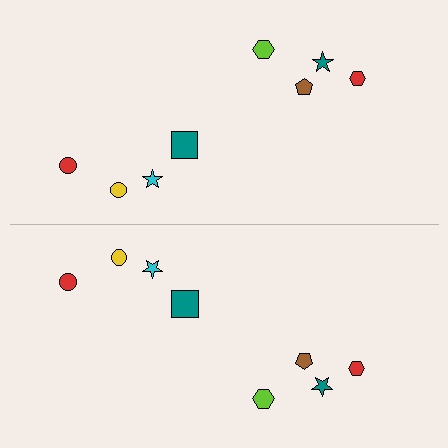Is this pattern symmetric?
Yes, this pattern has bilateral (reflection) symmetry.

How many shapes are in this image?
There are 16 shapes in this image.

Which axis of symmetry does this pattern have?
The pattern has a horizontal axis of symmetry running through the center of the image.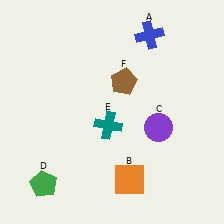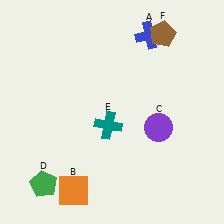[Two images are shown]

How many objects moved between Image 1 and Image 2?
2 objects moved between the two images.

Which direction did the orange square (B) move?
The orange square (B) moved left.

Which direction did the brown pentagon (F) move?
The brown pentagon (F) moved up.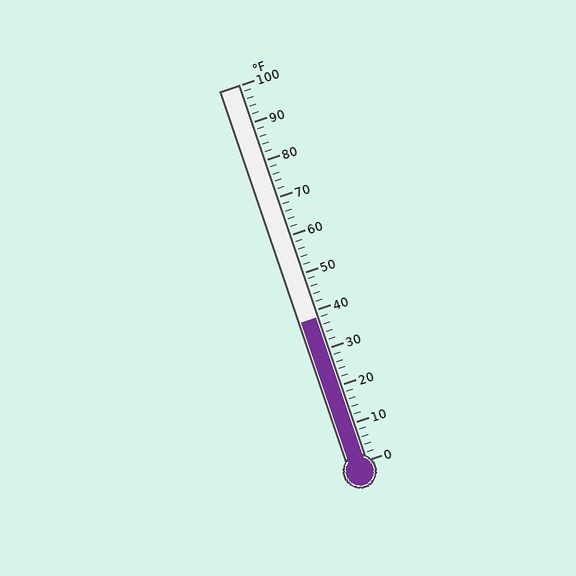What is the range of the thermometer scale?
The thermometer scale ranges from 0°F to 100°F.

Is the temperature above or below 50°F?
The temperature is below 50°F.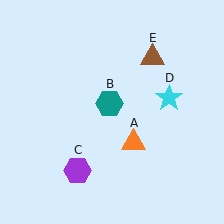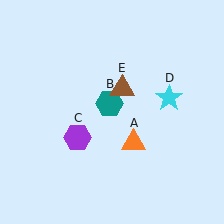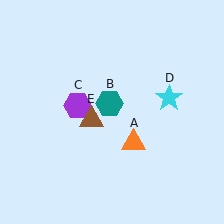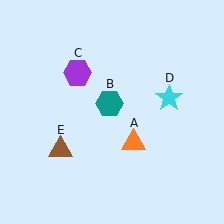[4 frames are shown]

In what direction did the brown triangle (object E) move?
The brown triangle (object E) moved down and to the left.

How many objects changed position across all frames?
2 objects changed position: purple hexagon (object C), brown triangle (object E).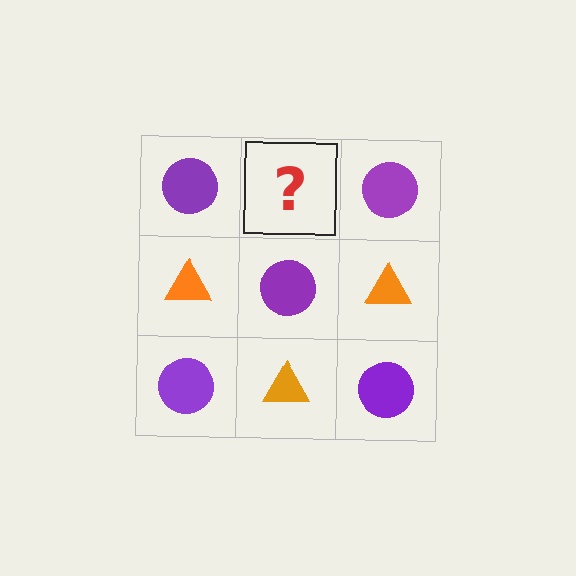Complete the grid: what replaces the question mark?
The question mark should be replaced with an orange triangle.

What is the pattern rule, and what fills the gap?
The rule is that it alternates purple circle and orange triangle in a checkerboard pattern. The gap should be filled with an orange triangle.